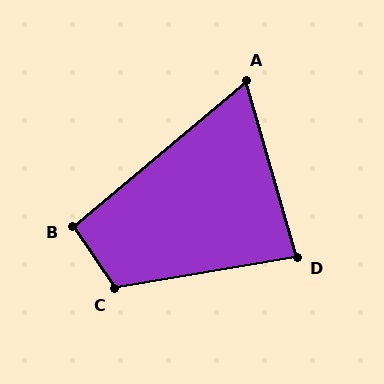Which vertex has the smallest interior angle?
A, at approximately 66 degrees.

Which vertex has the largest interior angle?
C, at approximately 114 degrees.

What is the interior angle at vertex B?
Approximately 96 degrees (obtuse).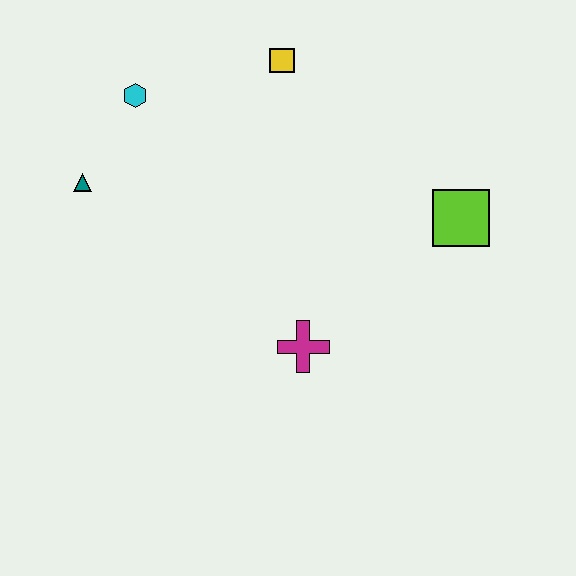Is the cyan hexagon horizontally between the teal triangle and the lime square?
Yes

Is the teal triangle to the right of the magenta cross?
No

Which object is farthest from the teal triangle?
The lime square is farthest from the teal triangle.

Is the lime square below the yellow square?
Yes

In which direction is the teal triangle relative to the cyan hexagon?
The teal triangle is below the cyan hexagon.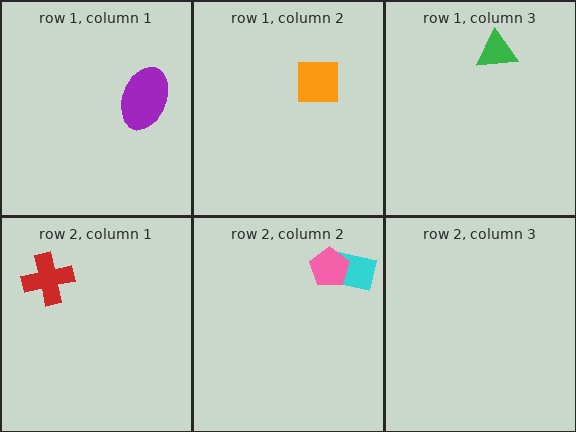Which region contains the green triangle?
The row 1, column 3 region.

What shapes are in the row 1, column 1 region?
The purple ellipse.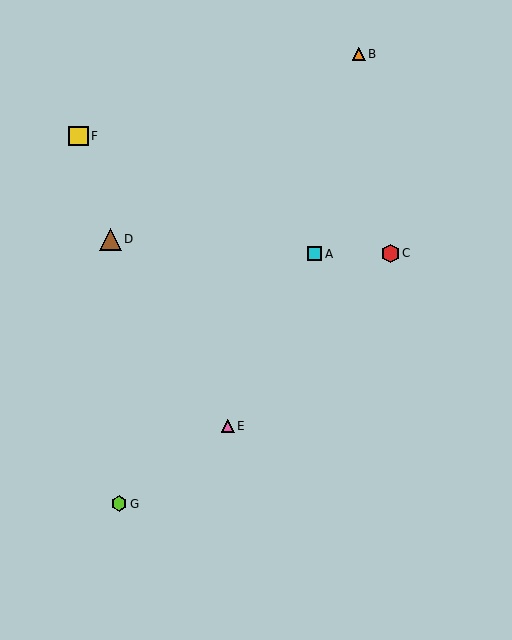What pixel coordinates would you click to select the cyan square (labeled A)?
Click at (315, 254) to select the cyan square A.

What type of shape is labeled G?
Shape G is a lime hexagon.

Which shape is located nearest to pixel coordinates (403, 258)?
The red hexagon (labeled C) at (390, 253) is nearest to that location.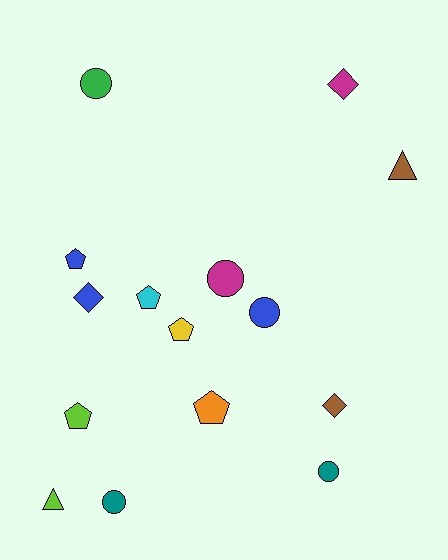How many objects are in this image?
There are 15 objects.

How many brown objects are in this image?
There are 2 brown objects.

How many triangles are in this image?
There are 2 triangles.